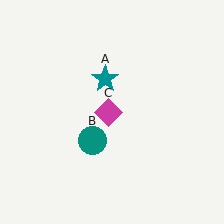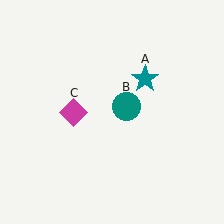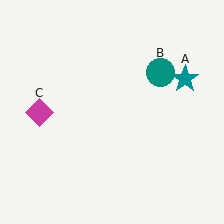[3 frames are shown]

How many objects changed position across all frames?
3 objects changed position: teal star (object A), teal circle (object B), magenta diamond (object C).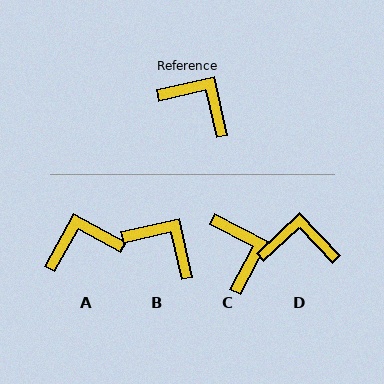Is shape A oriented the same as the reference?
No, it is off by about 48 degrees.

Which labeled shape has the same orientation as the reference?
B.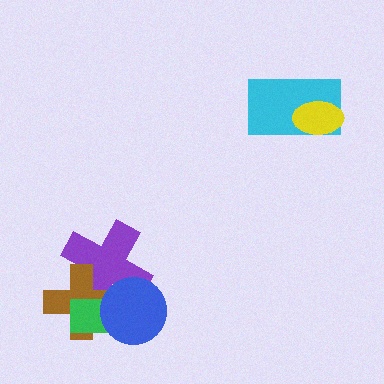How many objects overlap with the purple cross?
3 objects overlap with the purple cross.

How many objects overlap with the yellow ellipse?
1 object overlaps with the yellow ellipse.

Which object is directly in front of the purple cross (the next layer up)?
The brown cross is directly in front of the purple cross.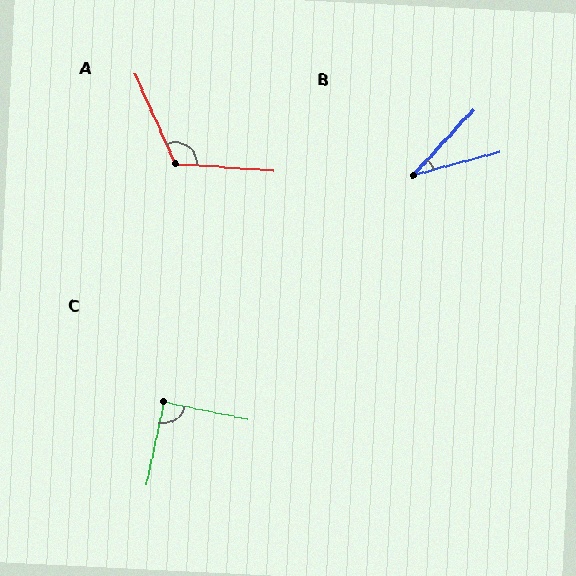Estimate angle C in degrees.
Approximately 90 degrees.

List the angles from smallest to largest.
B (32°), C (90°), A (119°).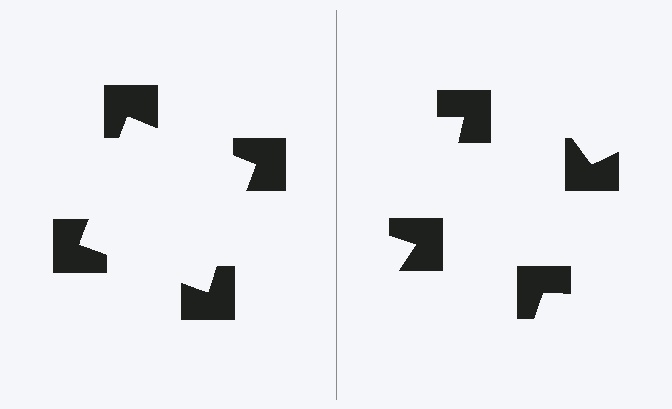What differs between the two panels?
The notched squares are positioned identically on both sides; only the wedge orientations differ. On the left they align to a square; on the right they are misaligned.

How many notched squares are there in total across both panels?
8 — 4 on each side.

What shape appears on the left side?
An illusory square.